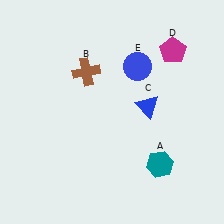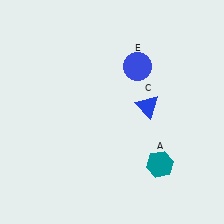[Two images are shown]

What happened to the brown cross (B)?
The brown cross (B) was removed in Image 2. It was in the top-left area of Image 1.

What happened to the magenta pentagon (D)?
The magenta pentagon (D) was removed in Image 2. It was in the top-right area of Image 1.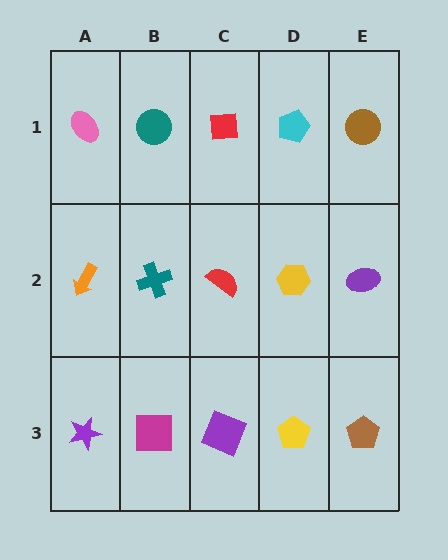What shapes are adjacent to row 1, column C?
A red semicircle (row 2, column C), a teal circle (row 1, column B), a cyan pentagon (row 1, column D).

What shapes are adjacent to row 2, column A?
A pink ellipse (row 1, column A), a purple star (row 3, column A), a teal cross (row 2, column B).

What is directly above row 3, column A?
An orange arrow.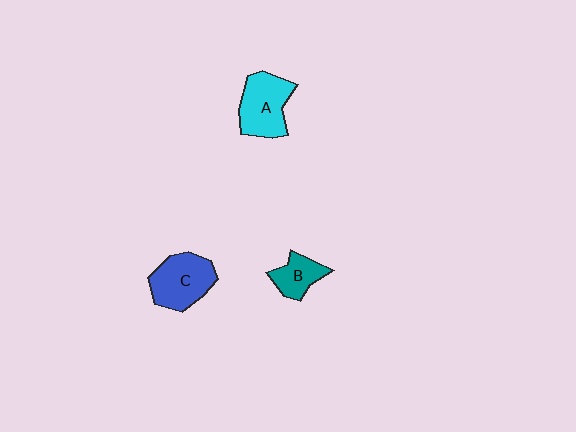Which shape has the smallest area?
Shape B (teal).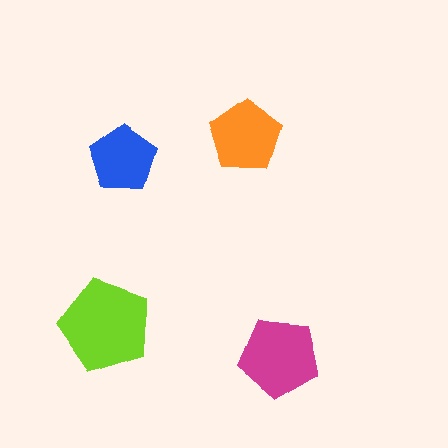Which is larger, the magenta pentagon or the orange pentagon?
The magenta one.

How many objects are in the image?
There are 4 objects in the image.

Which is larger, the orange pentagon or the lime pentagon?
The lime one.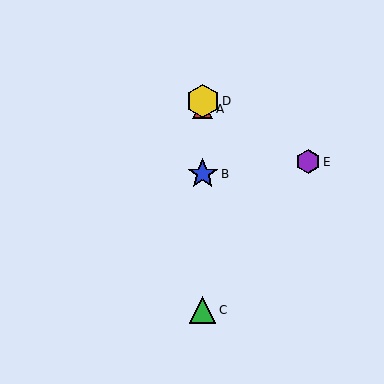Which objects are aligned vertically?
Objects A, B, C, D are aligned vertically.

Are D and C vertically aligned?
Yes, both are at x≈203.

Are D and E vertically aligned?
No, D is at x≈203 and E is at x≈308.